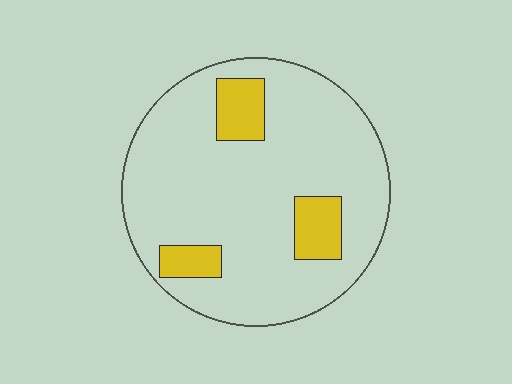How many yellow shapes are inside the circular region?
3.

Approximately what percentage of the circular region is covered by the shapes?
Approximately 15%.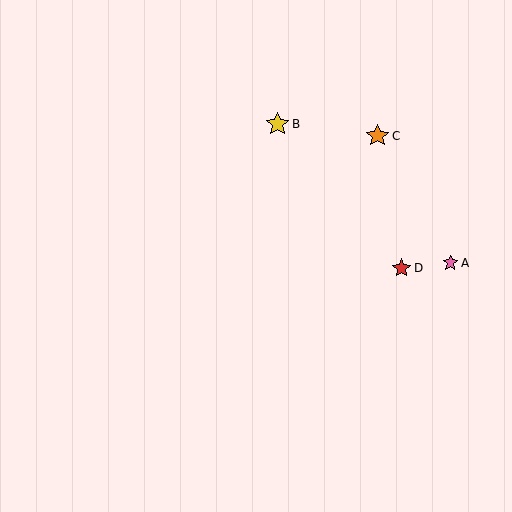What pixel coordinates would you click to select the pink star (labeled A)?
Click at (450, 263) to select the pink star A.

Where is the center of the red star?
The center of the red star is at (401, 268).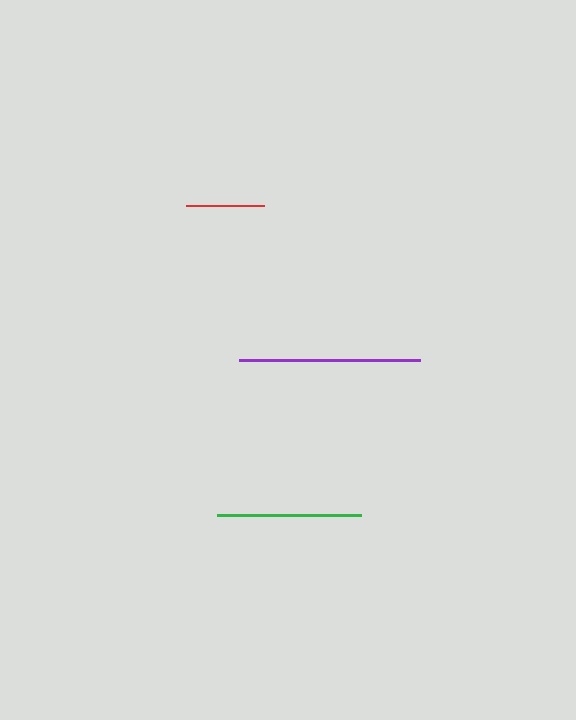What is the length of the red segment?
The red segment is approximately 78 pixels long.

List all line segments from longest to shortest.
From longest to shortest: purple, green, red.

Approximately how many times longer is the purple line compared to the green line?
The purple line is approximately 1.3 times the length of the green line.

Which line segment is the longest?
The purple line is the longest at approximately 181 pixels.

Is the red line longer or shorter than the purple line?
The purple line is longer than the red line.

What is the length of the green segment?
The green segment is approximately 144 pixels long.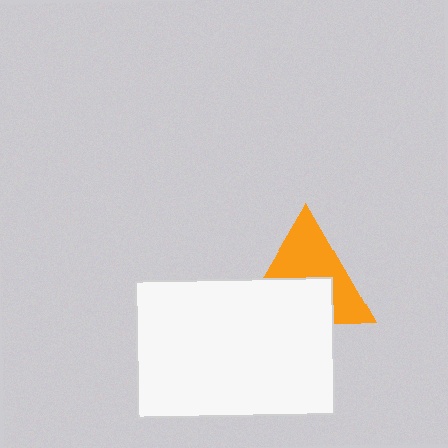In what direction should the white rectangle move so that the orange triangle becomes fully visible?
The white rectangle should move down. That is the shortest direction to clear the overlap and leave the orange triangle fully visible.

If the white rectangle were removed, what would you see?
You would see the complete orange triangle.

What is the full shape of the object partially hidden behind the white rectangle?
The partially hidden object is an orange triangle.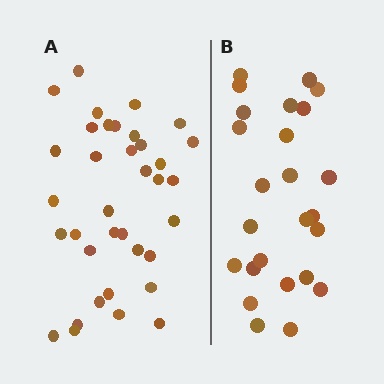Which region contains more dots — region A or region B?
Region A (the left region) has more dots.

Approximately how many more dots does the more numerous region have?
Region A has roughly 12 or so more dots than region B.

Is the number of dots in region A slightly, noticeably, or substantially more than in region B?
Region A has noticeably more, but not dramatically so. The ratio is roughly 1.4 to 1.